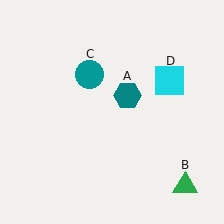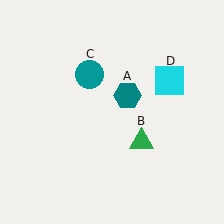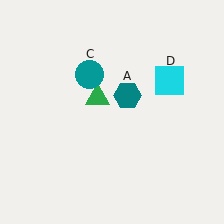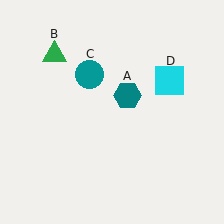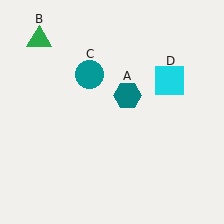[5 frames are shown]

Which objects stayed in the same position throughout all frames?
Teal hexagon (object A) and teal circle (object C) and cyan square (object D) remained stationary.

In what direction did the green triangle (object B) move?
The green triangle (object B) moved up and to the left.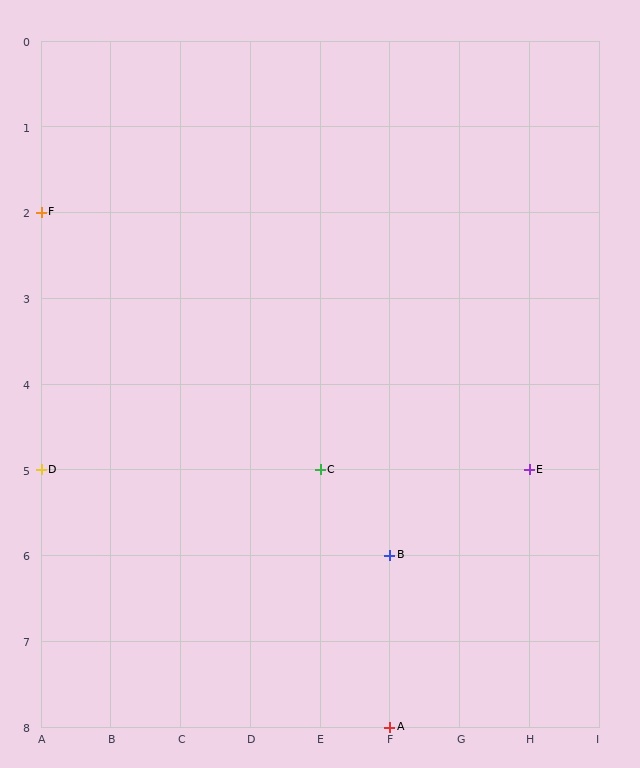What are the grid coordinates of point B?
Point B is at grid coordinates (F, 6).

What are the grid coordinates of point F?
Point F is at grid coordinates (A, 2).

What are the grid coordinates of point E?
Point E is at grid coordinates (H, 5).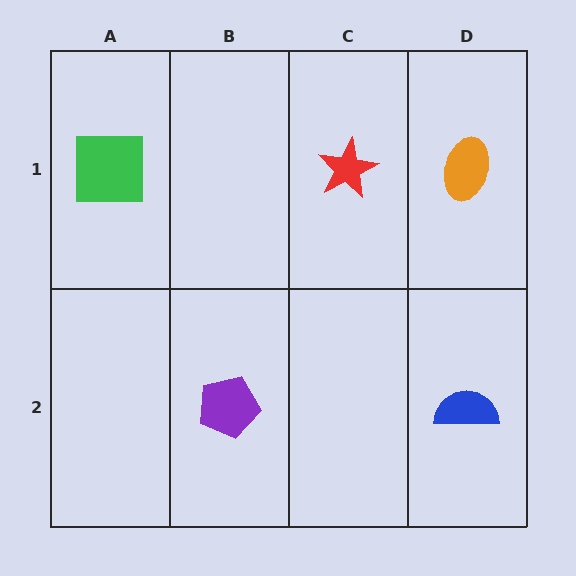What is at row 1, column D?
An orange ellipse.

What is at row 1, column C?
A red star.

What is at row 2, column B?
A purple pentagon.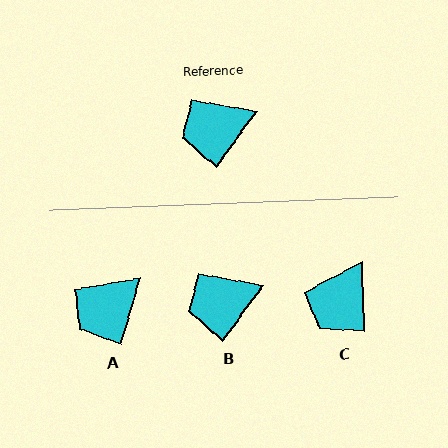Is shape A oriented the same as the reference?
No, it is off by about 20 degrees.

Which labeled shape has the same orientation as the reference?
B.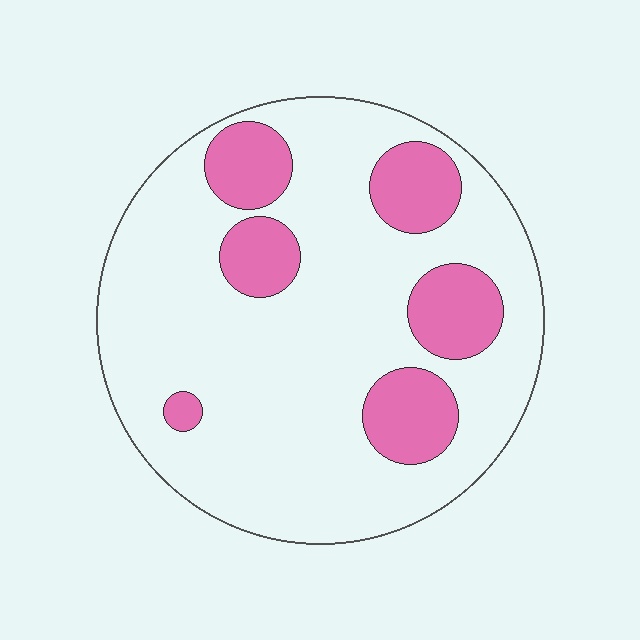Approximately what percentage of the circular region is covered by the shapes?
Approximately 20%.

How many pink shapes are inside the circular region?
6.